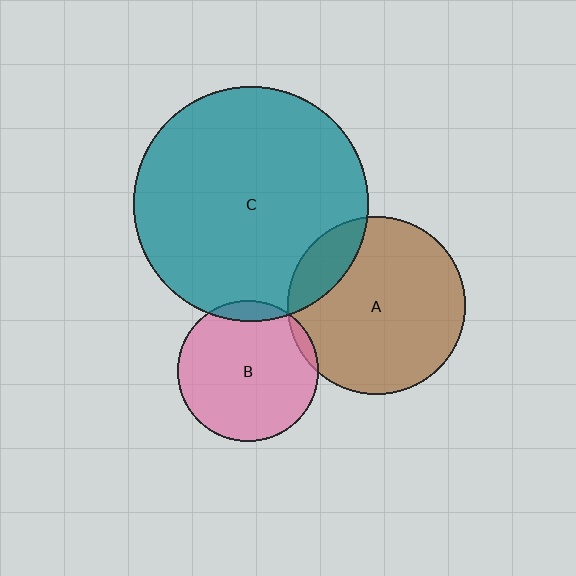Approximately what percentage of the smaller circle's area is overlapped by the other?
Approximately 5%.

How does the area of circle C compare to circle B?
Approximately 2.8 times.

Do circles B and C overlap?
Yes.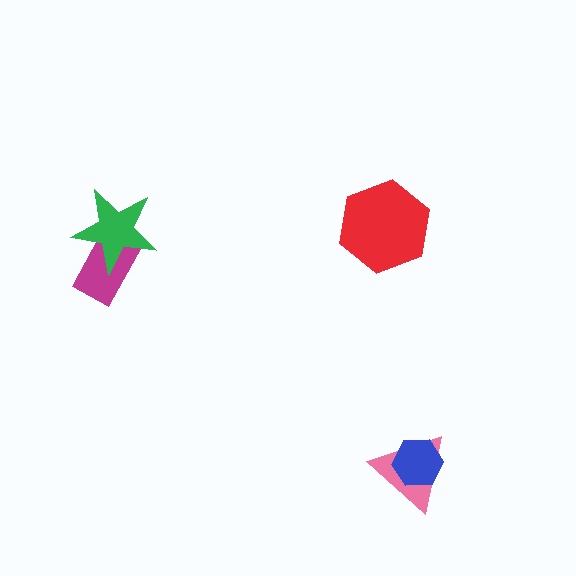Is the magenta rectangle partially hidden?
Yes, it is partially covered by another shape.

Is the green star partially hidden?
No, no other shape covers it.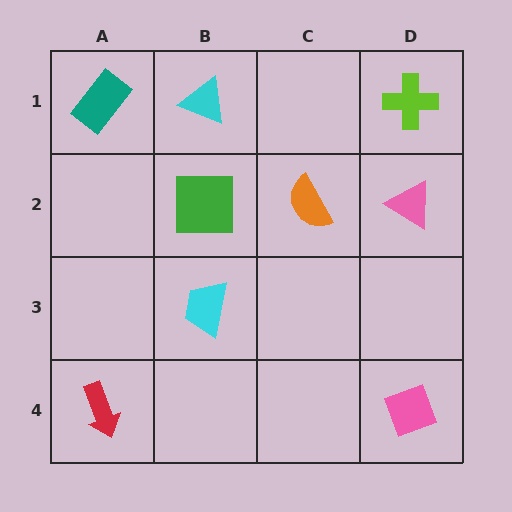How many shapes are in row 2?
3 shapes.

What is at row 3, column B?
A cyan trapezoid.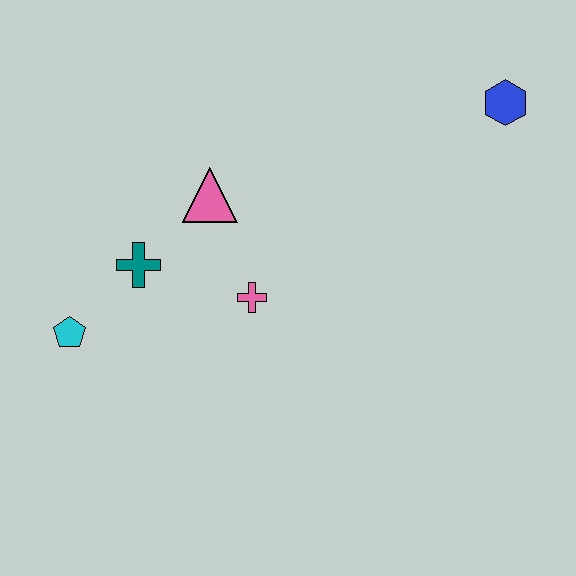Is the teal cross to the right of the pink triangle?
No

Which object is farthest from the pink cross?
The blue hexagon is farthest from the pink cross.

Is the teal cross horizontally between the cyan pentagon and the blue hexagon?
Yes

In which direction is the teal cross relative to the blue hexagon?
The teal cross is to the left of the blue hexagon.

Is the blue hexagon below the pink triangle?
No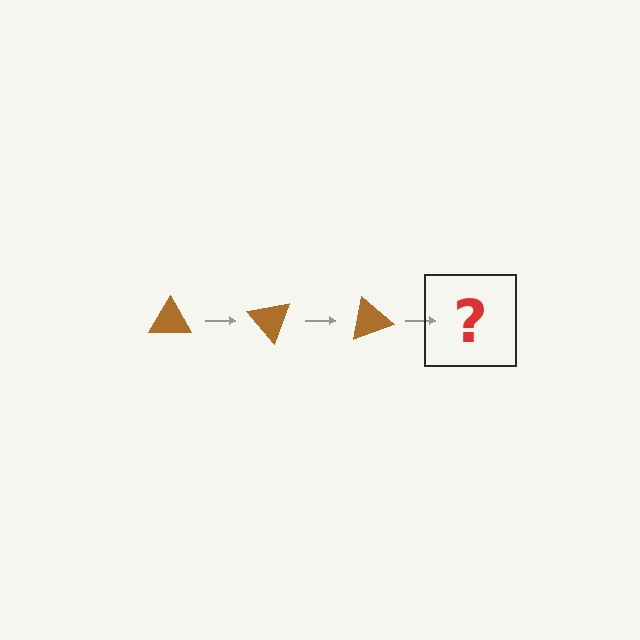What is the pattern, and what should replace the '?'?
The pattern is that the triangle rotates 50 degrees each step. The '?' should be a brown triangle rotated 150 degrees.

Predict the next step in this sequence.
The next step is a brown triangle rotated 150 degrees.